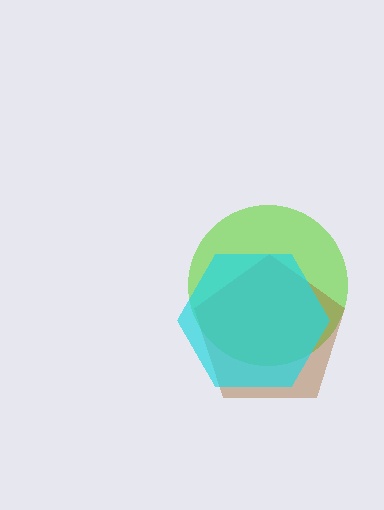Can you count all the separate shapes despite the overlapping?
Yes, there are 3 separate shapes.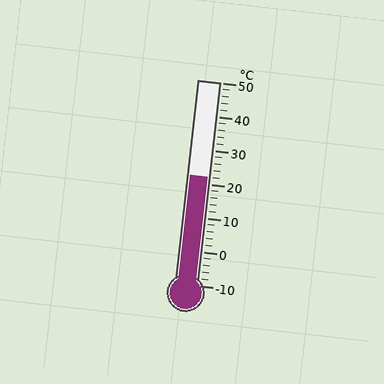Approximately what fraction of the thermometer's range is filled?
The thermometer is filled to approximately 55% of its range.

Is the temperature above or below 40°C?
The temperature is below 40°C.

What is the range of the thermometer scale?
The thermometer scale ranges from -10°C to 50°C.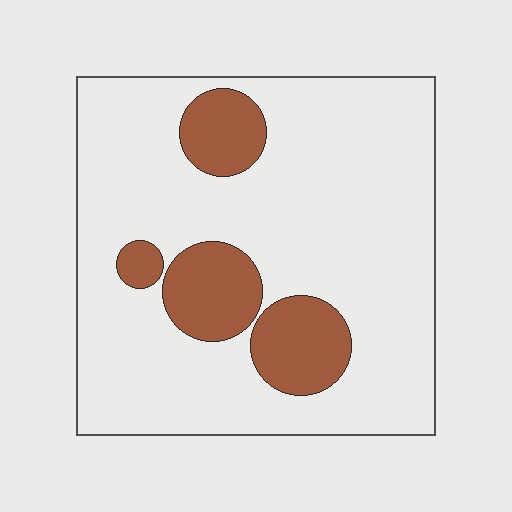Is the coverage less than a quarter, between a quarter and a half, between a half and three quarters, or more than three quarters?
Less than a quarter.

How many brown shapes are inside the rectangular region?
4.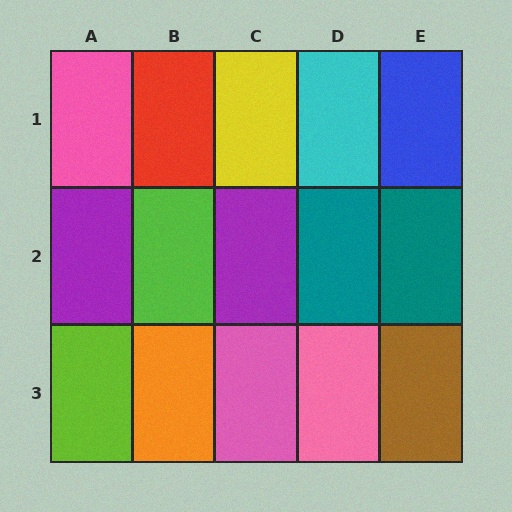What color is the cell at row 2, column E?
Teal.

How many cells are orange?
1 cell is orange.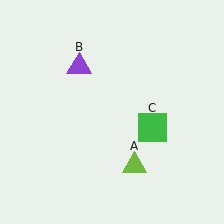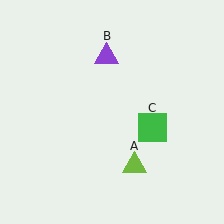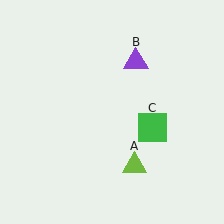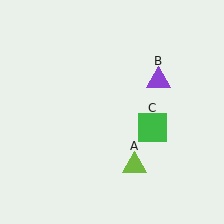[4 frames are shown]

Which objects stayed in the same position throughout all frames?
Lime triangle (object A) and green square (object C) remained stationary.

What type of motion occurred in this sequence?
The purple triangle (object B) rotated clockwise around the center of the scene.